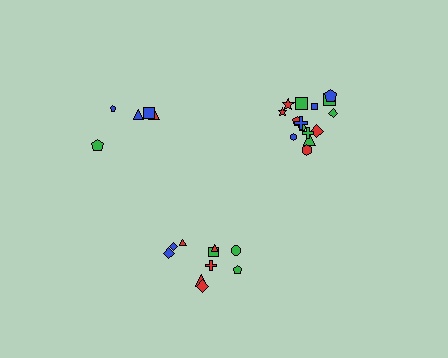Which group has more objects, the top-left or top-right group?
The top-right group.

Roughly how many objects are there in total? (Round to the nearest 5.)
Roughly 30 objects in total.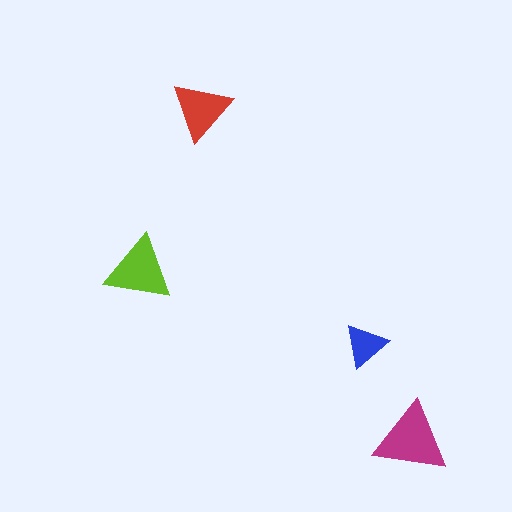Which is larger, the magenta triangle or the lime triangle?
The magenta one.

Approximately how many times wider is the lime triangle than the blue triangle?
About 1.5 times wider.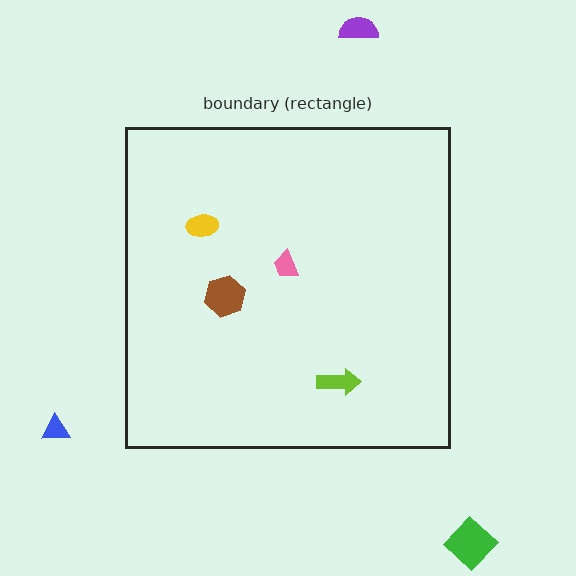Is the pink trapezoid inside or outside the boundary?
Inside.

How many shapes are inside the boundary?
4 inside, 3 outside.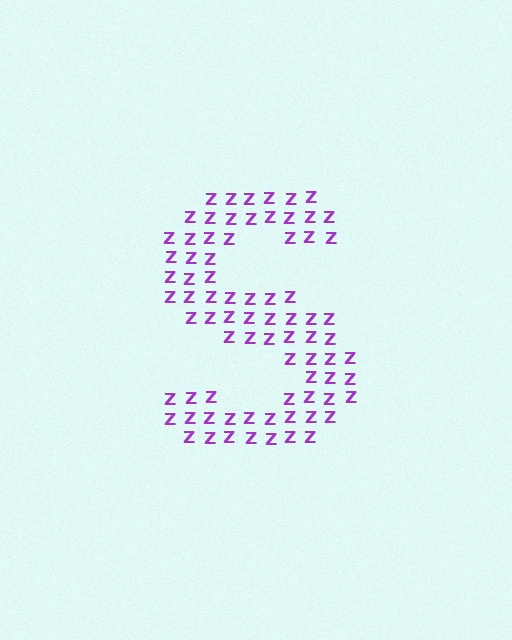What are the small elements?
The small elements are letter Z's.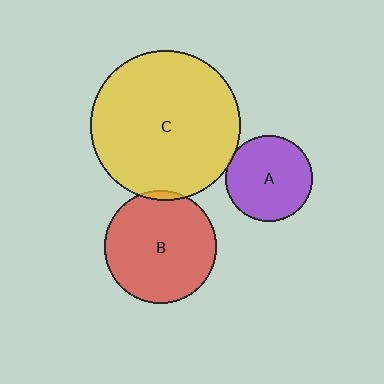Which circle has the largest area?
Circle C (yellow).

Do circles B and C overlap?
Yes.